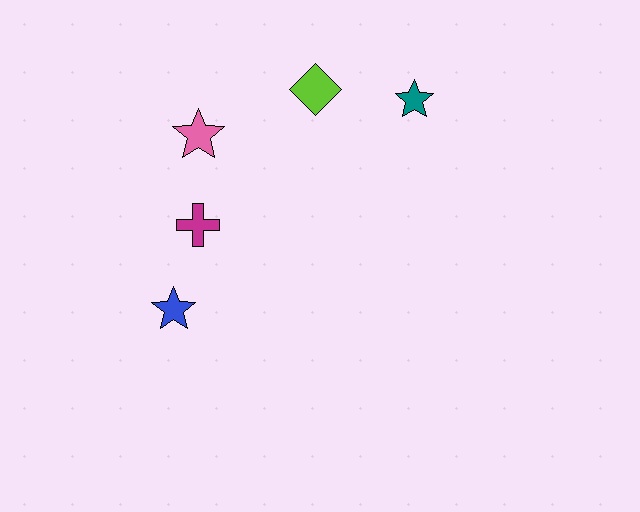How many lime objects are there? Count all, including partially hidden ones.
There is 1 lime object.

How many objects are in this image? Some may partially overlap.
There are 5 objects.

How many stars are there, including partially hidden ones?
There are 3 stars.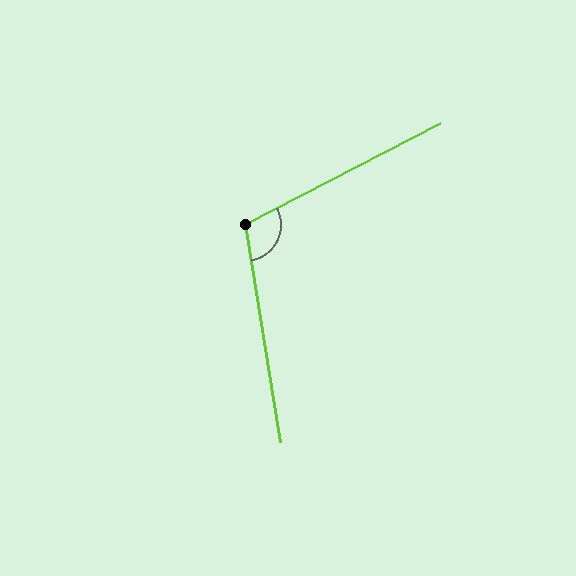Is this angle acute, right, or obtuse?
It is obtuse.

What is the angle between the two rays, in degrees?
Approximately 108 degrees.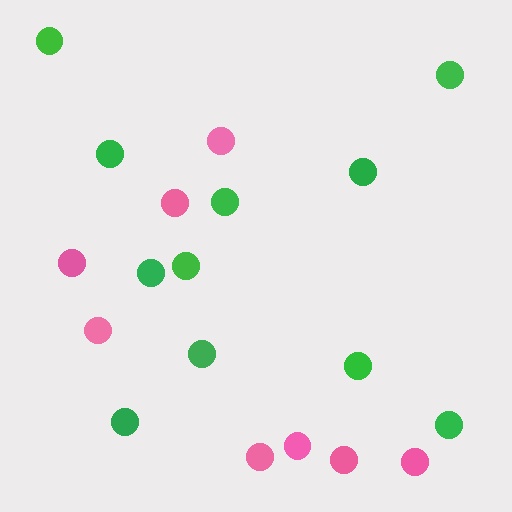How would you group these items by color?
There are 2 groups: one group of pink circles (8) and one group of green circles (11).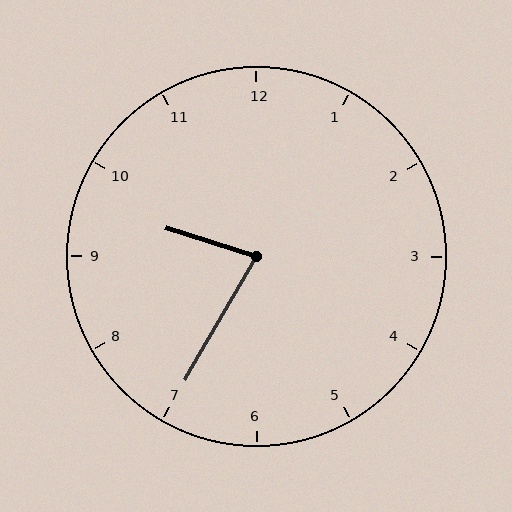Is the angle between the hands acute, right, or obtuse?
It is acute.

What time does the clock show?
9:35.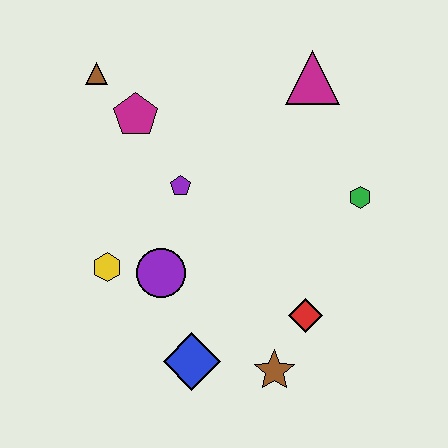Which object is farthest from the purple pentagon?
The brown star is farthest from the purple pentagon.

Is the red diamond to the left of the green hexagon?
Yes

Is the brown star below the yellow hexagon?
Yes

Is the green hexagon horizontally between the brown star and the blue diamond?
No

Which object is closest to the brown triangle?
The magenta pentagon is closest to the brown triangle.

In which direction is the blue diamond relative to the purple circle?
The blue diamond is below the purple circle.